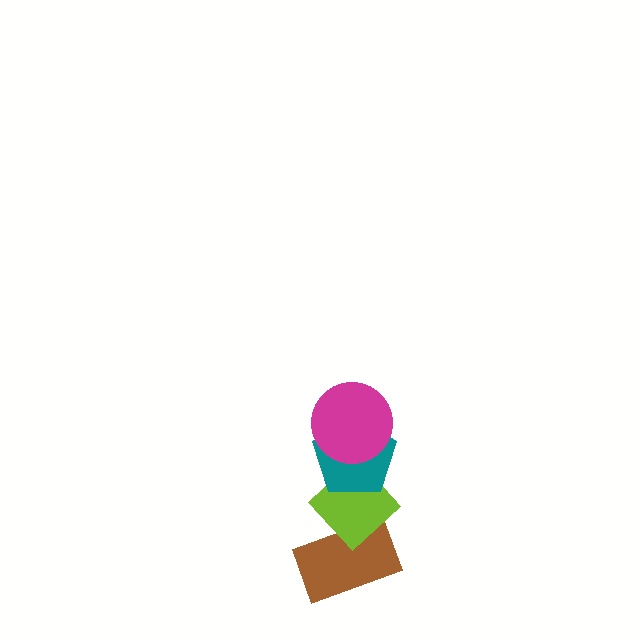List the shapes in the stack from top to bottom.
From top to bottom: the magenta circle, the teal pentagon, the lime diamond, the brown rectangle.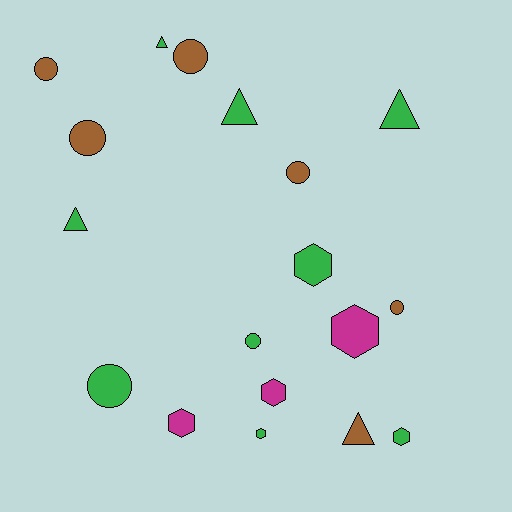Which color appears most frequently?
Green, with 9 objects.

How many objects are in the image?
There are 18 objects.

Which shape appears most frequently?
Circle, with 7 objects.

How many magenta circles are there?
There are no magenta circles.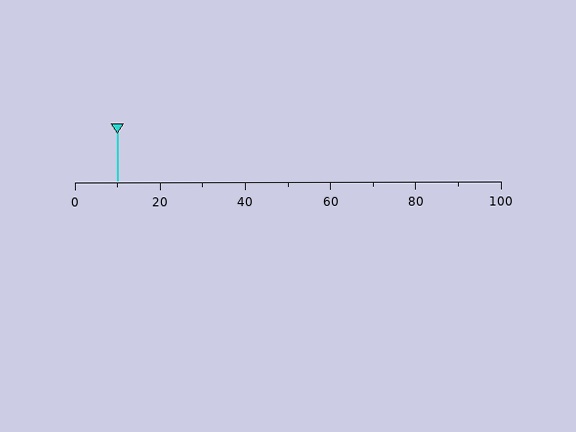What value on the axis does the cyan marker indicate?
The marker indicates approximately 10.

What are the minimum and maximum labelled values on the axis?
The axis runs from 0 to 100.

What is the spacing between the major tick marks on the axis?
The major ticks are spaced 20 apart.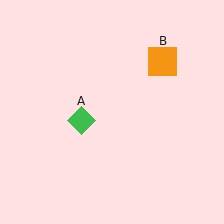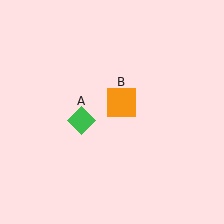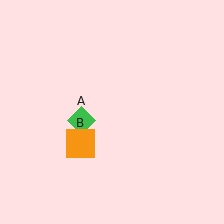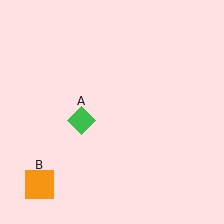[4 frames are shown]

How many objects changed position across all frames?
1 object changed position: orange square (object B).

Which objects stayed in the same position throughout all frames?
Green diamond (object A) remained stationary.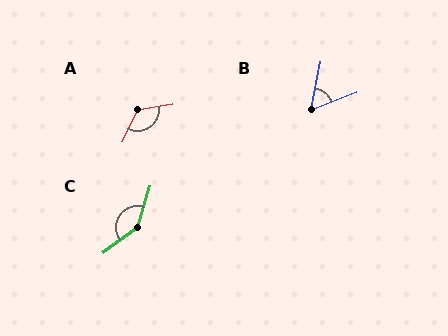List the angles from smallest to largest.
B (58°), A (124°), C (142°).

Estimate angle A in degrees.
Approximately 124 degrees.